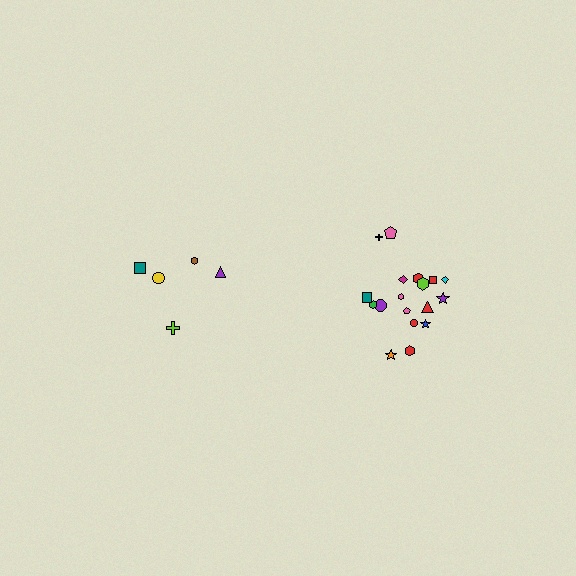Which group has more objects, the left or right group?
The right group.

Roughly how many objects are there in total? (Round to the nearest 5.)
Roughly 25 objects in total.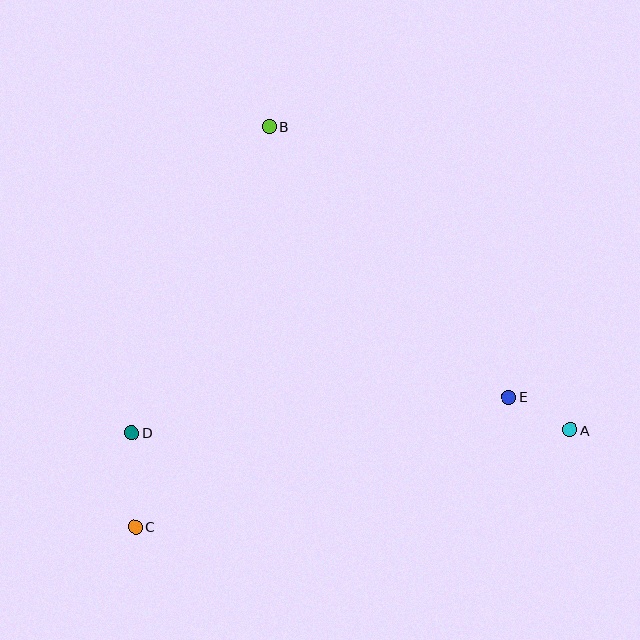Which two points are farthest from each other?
Points A and C are farthest from each other.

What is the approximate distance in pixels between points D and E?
The distance between D and E is approximately 378 pixels.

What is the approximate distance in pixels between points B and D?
The distance between B and D is approximately 335 pixels.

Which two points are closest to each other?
Points A and E are closest to each other.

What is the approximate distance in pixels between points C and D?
The distance between C and D is approximately 95 pixels.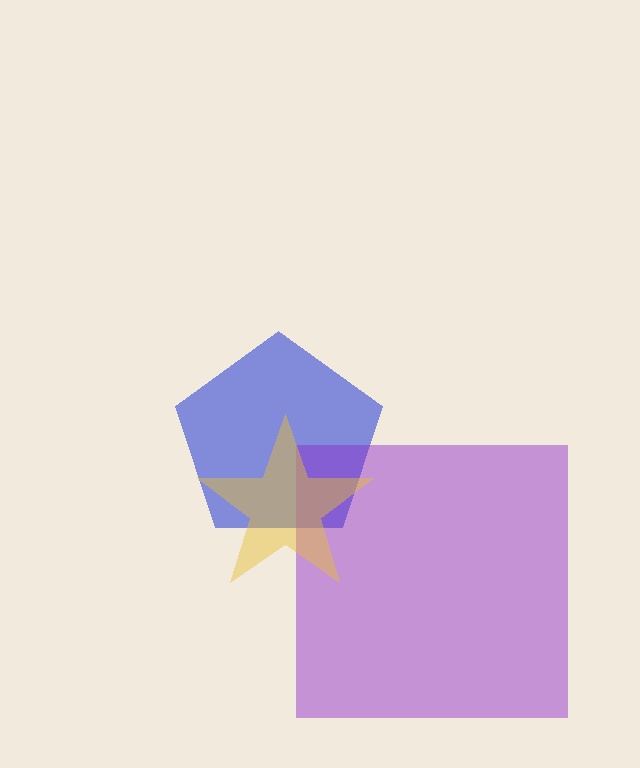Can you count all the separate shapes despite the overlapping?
Yes, there are 3 separate shapes.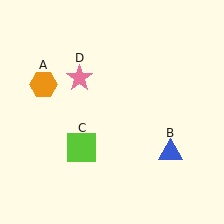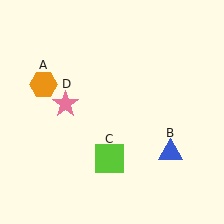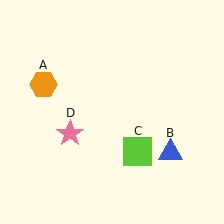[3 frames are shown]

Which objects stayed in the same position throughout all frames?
Orange hexagon (object A) and blue triangle (object B) remained stationary.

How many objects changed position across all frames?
2 objects changed position: lime square (object C), pink star (object D).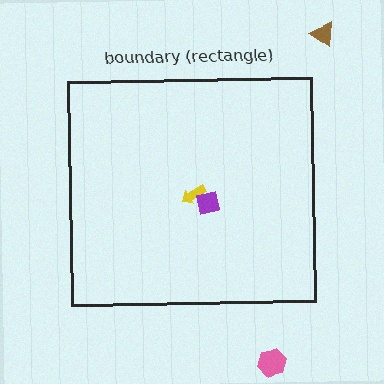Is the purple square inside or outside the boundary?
Inside.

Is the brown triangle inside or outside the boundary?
Outside.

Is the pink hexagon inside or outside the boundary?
Outside.